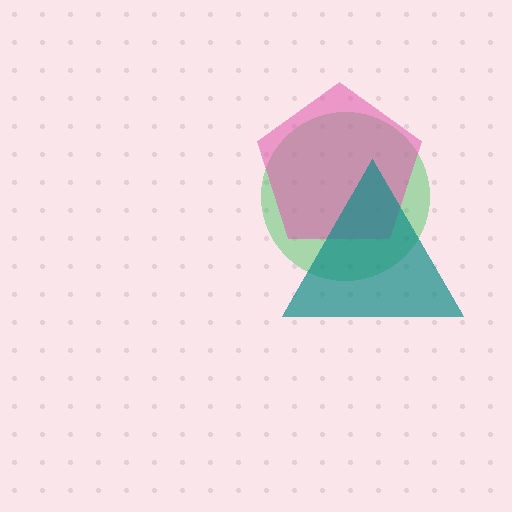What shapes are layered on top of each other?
The layered shapes are: a green circle, a pink pentagon, a teal triangle.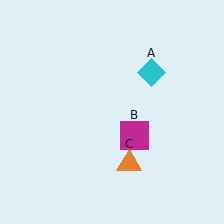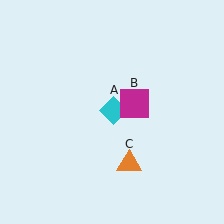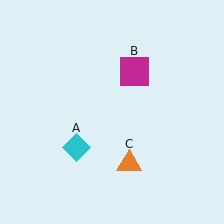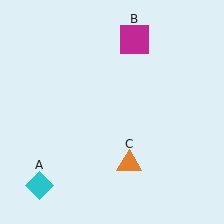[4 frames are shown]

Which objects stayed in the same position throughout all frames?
Orange triangle (object C) remained stationary.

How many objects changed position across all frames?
2 objects changed position: cyan diamond (object A), magenta square (object B).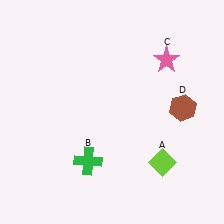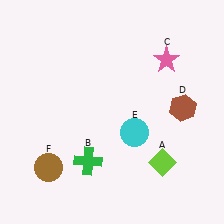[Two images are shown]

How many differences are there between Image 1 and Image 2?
There are 2 differences between the two images.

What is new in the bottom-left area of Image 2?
A brown circle (F) was added in the bottom-left area of Image 2.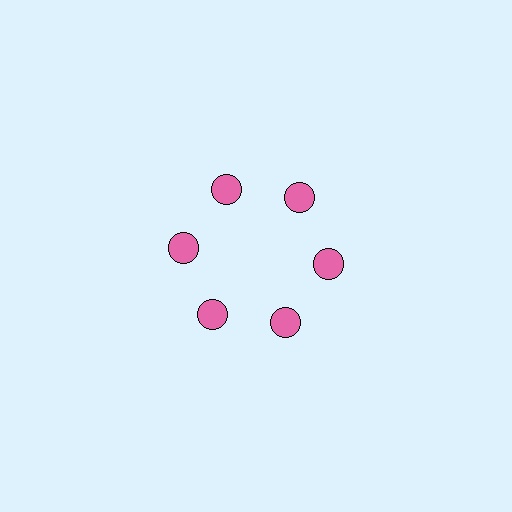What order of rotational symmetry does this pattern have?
This pattern has 6-fold rotational symmetry.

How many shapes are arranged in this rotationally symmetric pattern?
There are 6 shapes, arranged in 6 groups of 1.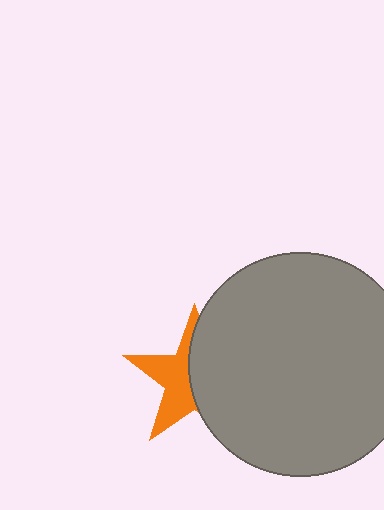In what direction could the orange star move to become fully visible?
The orange star could move left. That would shift it out from behind the gray circle entirely.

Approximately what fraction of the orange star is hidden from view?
Roughly 54% of the orange star is hidden behind the gray circle.